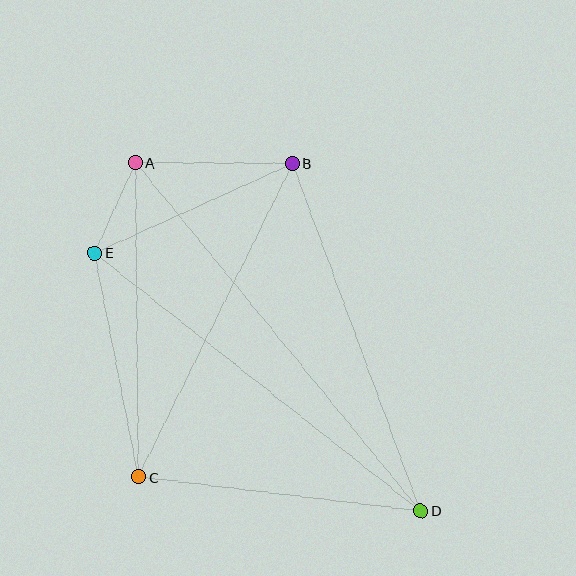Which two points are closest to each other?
Points A and E are closest to each other.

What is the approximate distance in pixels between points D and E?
The distance between D and E is approximately 415 pixels.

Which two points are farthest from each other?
Points A and D are farthest from each other.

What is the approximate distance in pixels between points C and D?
The distance between C and D is approximately 284 pixels.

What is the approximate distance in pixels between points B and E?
The distance between B and E is approximately 217 pixels.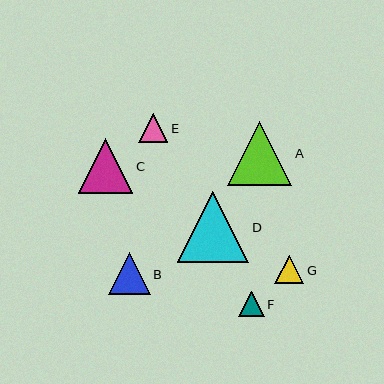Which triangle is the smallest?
Triangle F is the smallest with a size of approximately 25 pixels.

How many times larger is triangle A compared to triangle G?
Triangle A is approximately 2.2 times the size of triangle G.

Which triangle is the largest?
Triangle D is the largest with a size of approximately 72 pixels.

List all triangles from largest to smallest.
From largest to smallest: D, A, C, B, E, G, F.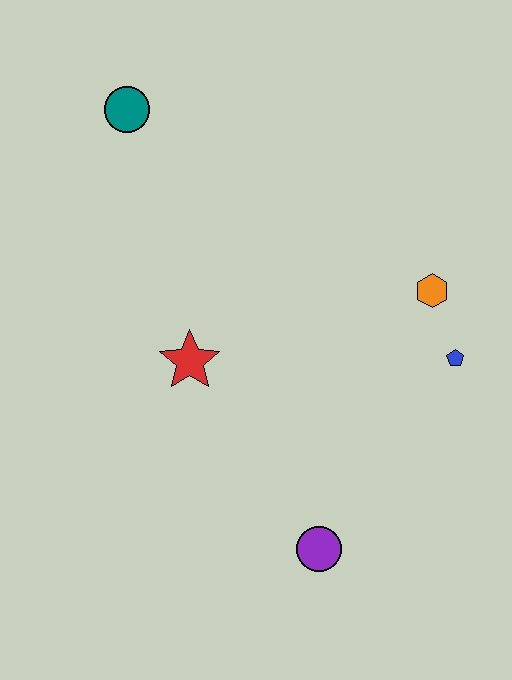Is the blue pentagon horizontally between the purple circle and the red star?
No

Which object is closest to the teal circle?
The red star is closest to the teal circle.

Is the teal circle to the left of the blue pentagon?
Yes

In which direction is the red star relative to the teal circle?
The red star is below the teal circle.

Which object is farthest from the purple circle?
The teal circle is farthest from the purple circle.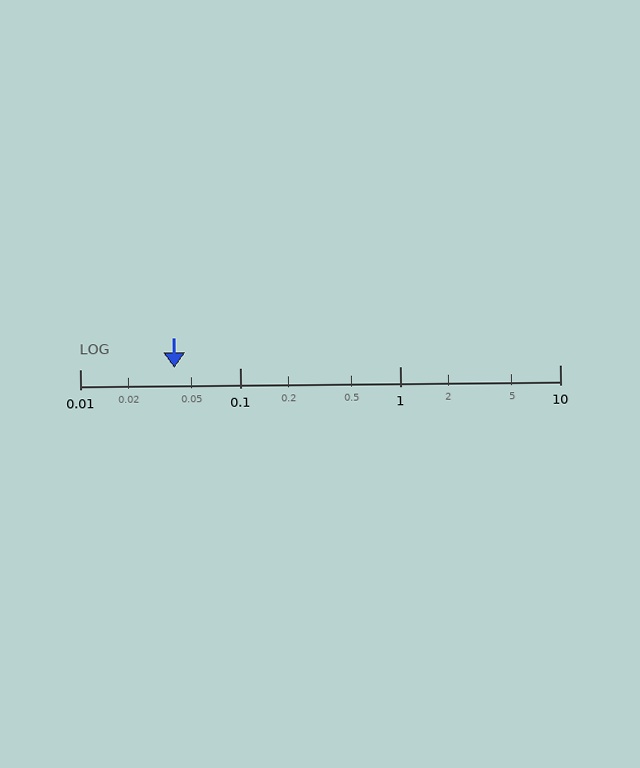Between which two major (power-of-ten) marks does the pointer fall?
The pointer is between 0.01 and 0.1.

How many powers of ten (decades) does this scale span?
The scale spans 3 decades, from 0.01 to 10.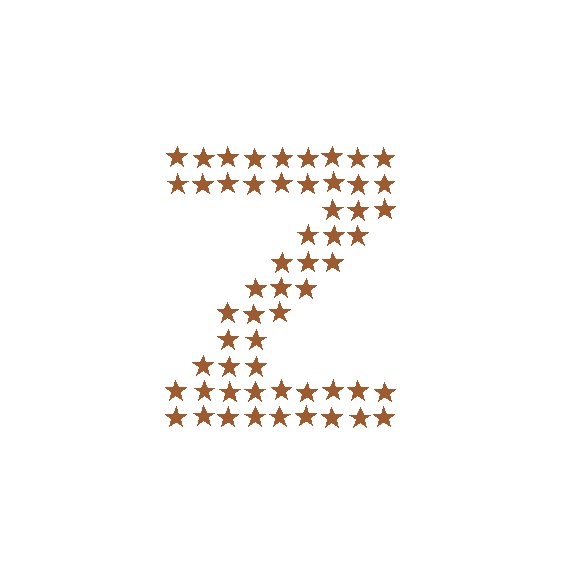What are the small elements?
The small elements are stars.